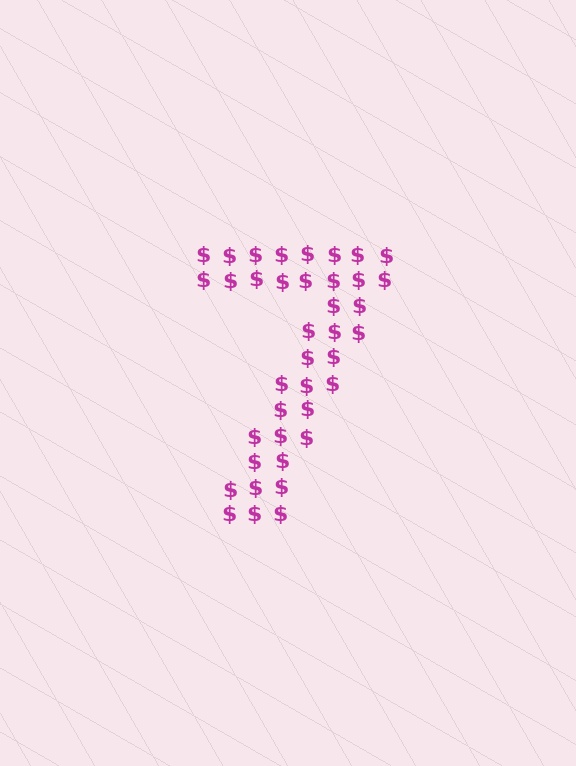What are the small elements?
The small elements are dollar signs.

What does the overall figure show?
The overall figure shows the digit 7.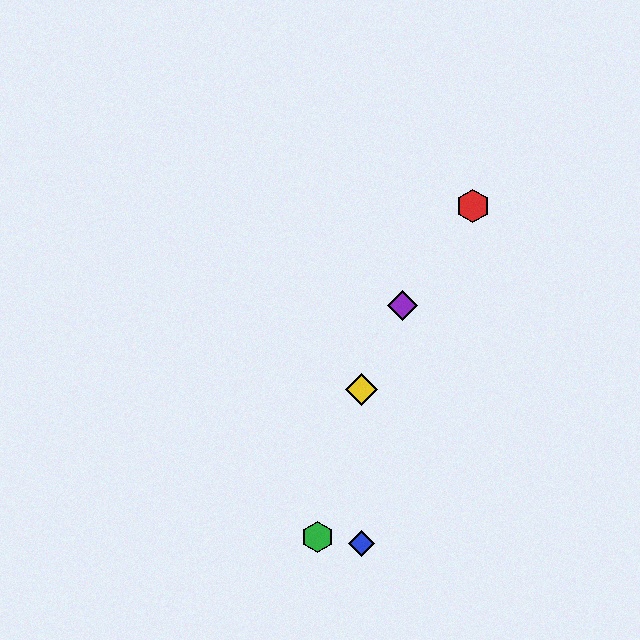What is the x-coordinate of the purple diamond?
The purple diamond is at x≈402.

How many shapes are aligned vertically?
2 shapes (the blue diamond, the yellow diamond) are aligned vertically.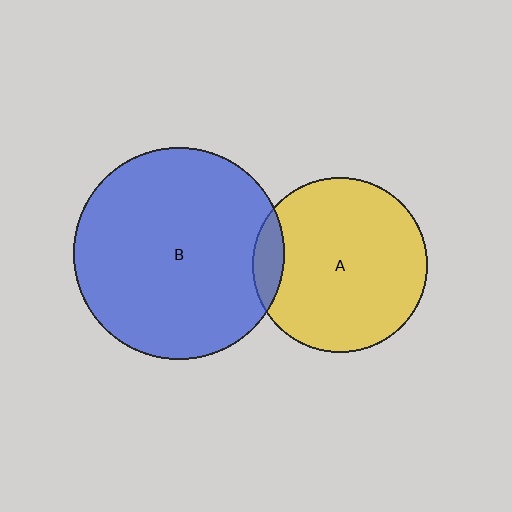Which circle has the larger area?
Circle B (blue).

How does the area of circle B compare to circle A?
Approximately 1.5 times.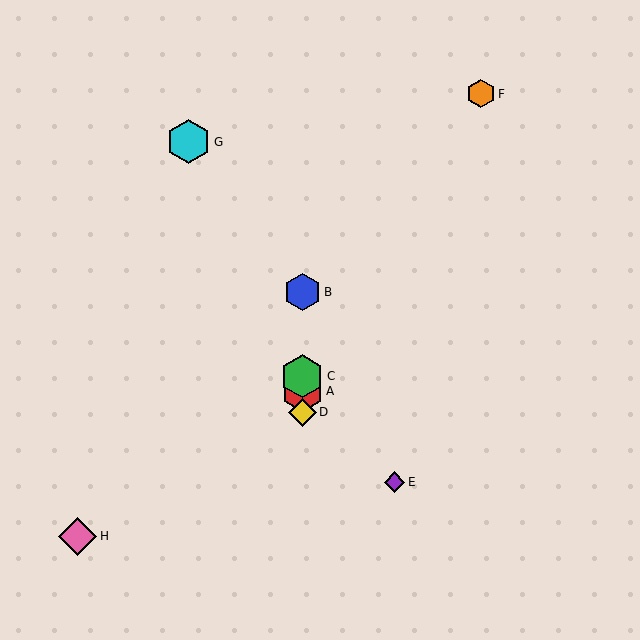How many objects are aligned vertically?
4 objects (A, B, C, D) are aligned vertically.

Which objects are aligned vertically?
Objects A, B, C, D are aligned vertically.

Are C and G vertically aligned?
No, C is at x≈302 and G is at x≈189.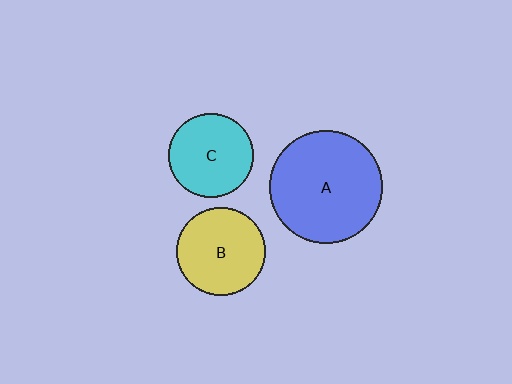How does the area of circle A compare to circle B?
Approximately 1.6 times.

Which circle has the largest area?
Circle A (blue).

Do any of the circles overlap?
No, none of the circles overlap.